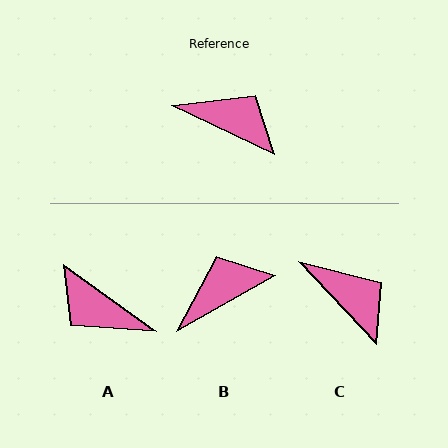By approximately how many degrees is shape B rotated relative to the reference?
Approximately 55 degrees counter-clockwise.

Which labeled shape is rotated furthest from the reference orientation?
A, about 170 degrees away.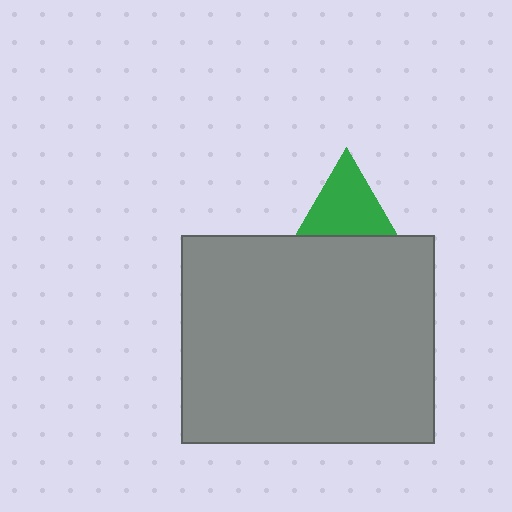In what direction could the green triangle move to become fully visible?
The green triangle could move up. That would shift it out from behind the gray rectangle entirely.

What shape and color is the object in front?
The object in front is a gray rectangle.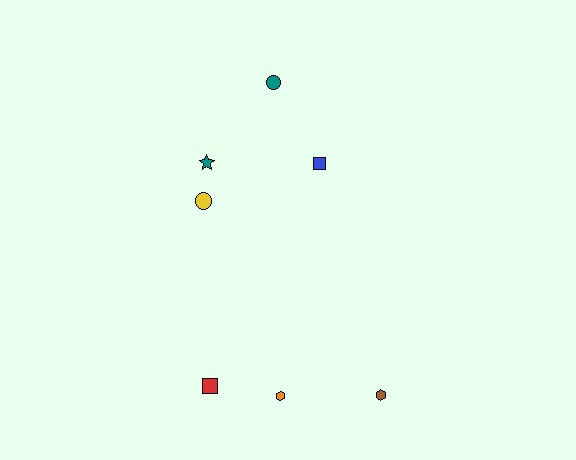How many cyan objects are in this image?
There are no cyan objects.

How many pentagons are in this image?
There are no pentagons.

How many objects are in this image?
There are 7 objects.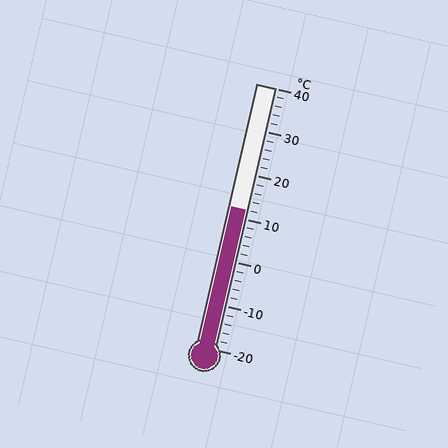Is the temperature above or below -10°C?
The temperature is above -10°C.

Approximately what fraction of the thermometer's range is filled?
The thermometer is filled to approximately 55% of its range.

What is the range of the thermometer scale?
The thermometer scale ranges from -20°C to 40°C.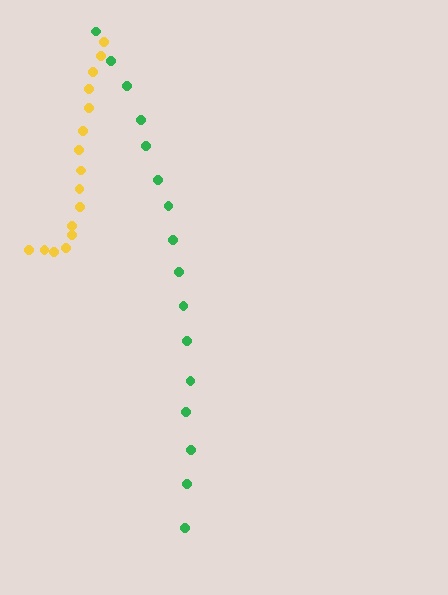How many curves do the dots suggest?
There are 2 distinct paths.